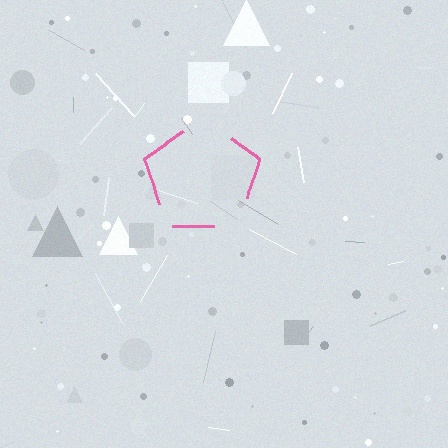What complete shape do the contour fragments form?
The contour fragments form a pentagon.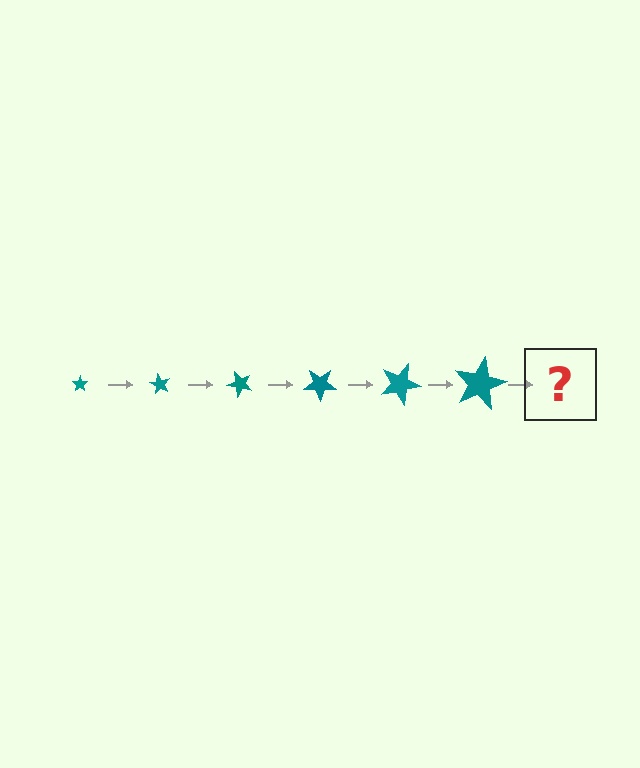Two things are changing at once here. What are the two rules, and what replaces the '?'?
The two rules are that the star grows larger each step and it rotates 60 degrees each step. The '?' should be a star, larger than the previous one and rotated 360 degrees from the start.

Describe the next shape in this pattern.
It should be a star, larger than the previous one and rotated 360 degrees from the start.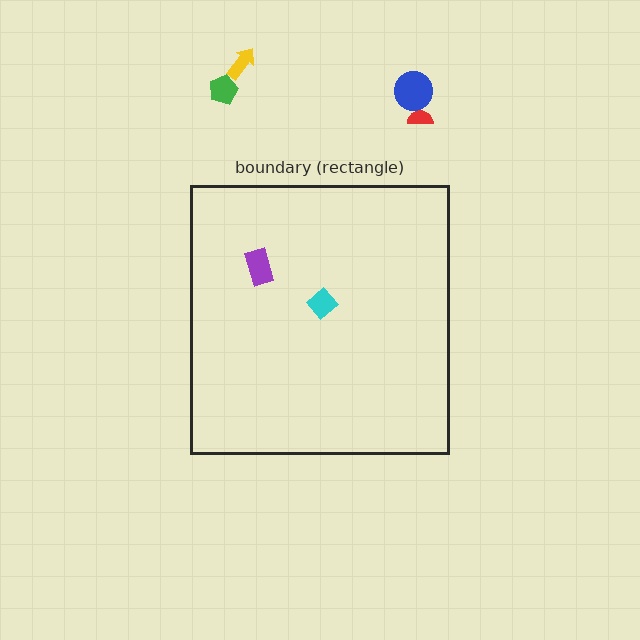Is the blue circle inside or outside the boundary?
Outside.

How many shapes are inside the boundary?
2 inside, 4 outside.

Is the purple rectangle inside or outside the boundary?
Inside.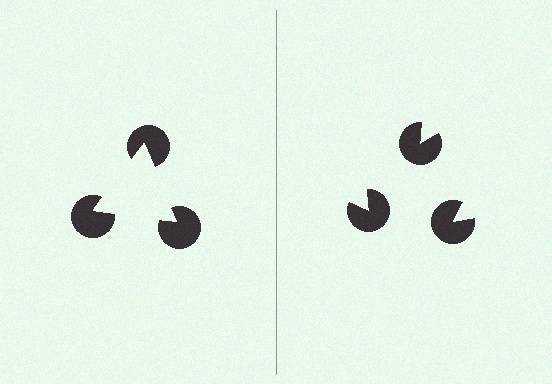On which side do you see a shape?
An illusory triangle appears on the left side. On the right side the wedge cuts are rotated, so no coherent shape forms.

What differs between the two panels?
The pac-man discs are positioned identically on both sides; only the wedge orientations differ. On the left they align to a triangle; on the right they are misaligned.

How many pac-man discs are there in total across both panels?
6 — 3 on each side.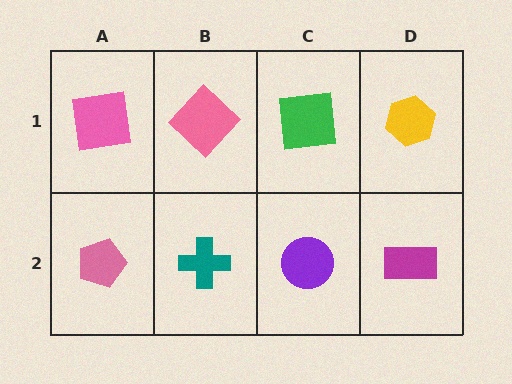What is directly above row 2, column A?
A pink square.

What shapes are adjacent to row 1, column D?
A magenta rectangle (row 2, column D), a green square (row 1, column C).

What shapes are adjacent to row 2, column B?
A pink diamond (row 1, column B), a pink pentagon (row 2, column A), a purple circle (row 2, column C).